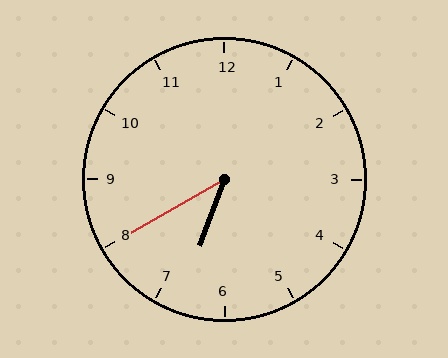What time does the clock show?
6:40.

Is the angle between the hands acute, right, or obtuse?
It is acute.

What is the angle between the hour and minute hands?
Approximately 40 degrees.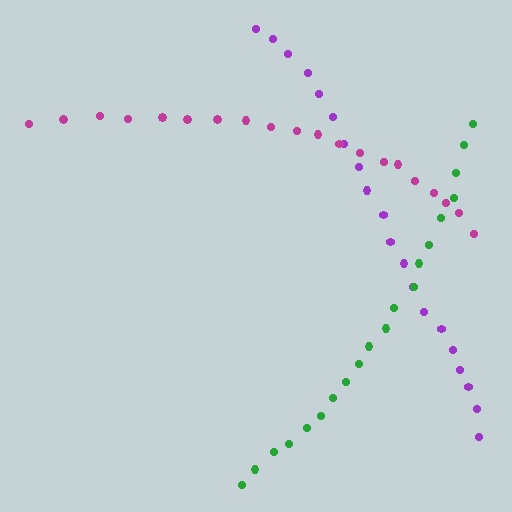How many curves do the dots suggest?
There are 3 distinct paths.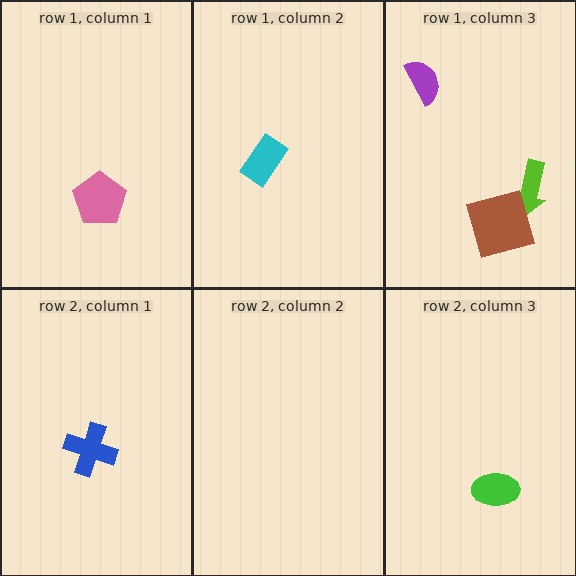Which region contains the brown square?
The row 1, column 3 region.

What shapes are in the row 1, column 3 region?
The lime arrow, the brown square, the purple semicircle.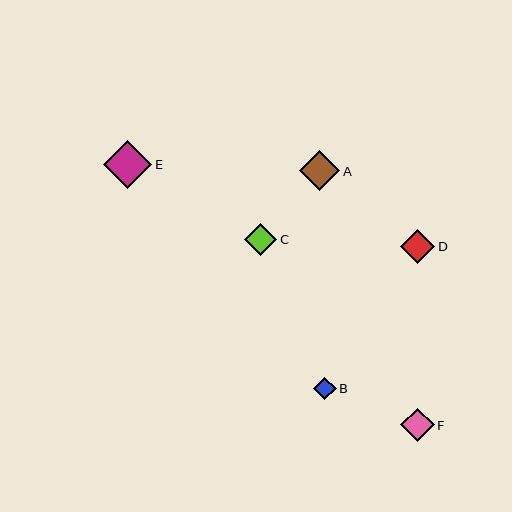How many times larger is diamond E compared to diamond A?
Diamond E is approximately 1.2 times the size of diamond A.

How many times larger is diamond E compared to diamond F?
Diamond E is approximately 1.4 times the size of diamond F.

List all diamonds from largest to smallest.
From largest to smallest: E, A, D, F, C, B.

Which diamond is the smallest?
Diamond B is the smallest with a size of approximately 23 pixels.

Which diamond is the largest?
Diamond E is the largest with a size of approximately 48 pixels.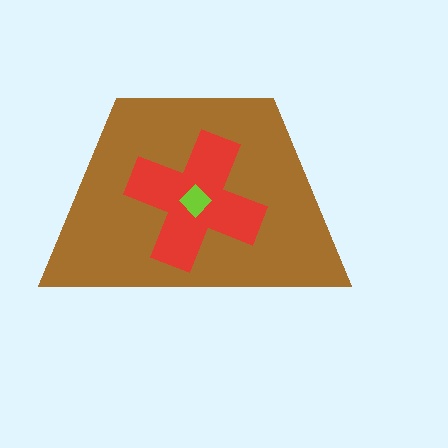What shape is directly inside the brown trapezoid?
The red cross.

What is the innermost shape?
The lime diamond.